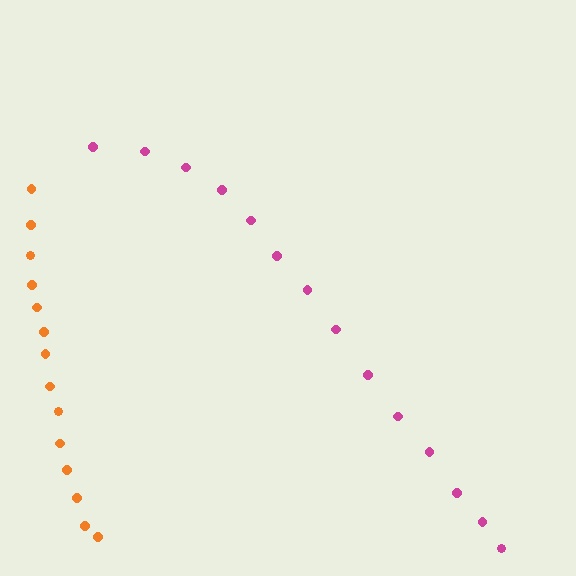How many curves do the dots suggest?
There are 2 distinct paths.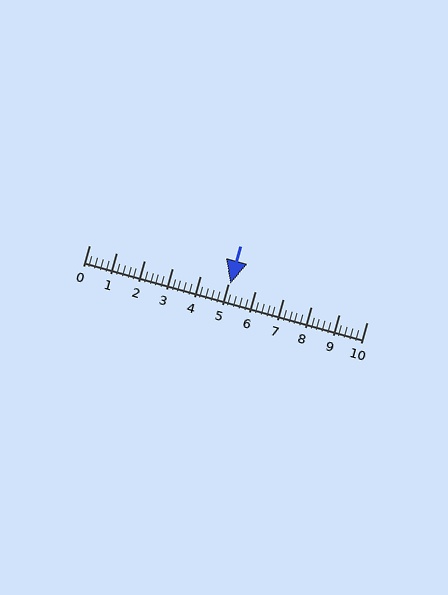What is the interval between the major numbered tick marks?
The major tick marks are spaced 1 units apart.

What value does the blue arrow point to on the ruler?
The blue arrow points to approximately 5.1.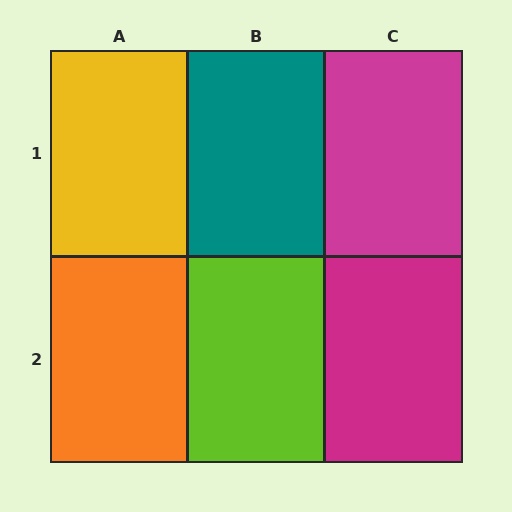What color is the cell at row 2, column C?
Magenta.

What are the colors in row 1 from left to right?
Yellow, teal, magenta.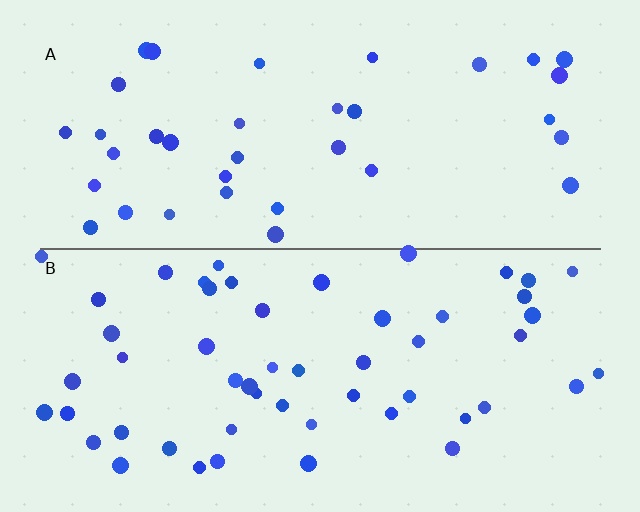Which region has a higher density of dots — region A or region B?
B (the bottom).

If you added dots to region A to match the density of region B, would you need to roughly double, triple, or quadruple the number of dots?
Approximately double.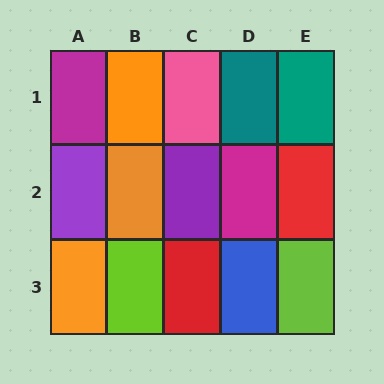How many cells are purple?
2 cells are purple.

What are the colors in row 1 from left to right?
Magenta, orange, pink, teal, teal.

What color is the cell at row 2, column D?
Magenta.